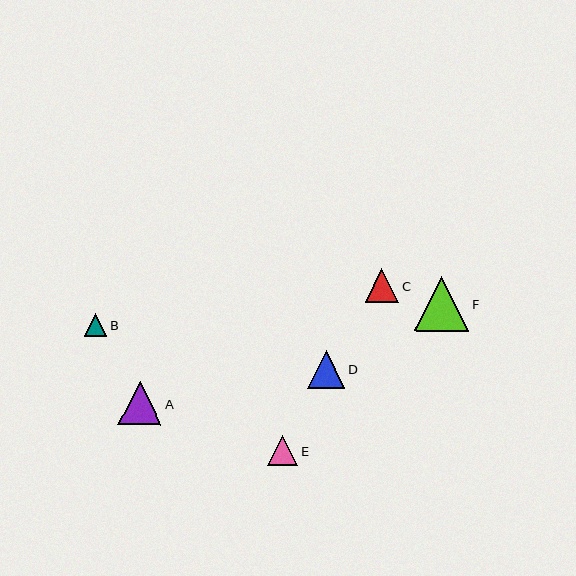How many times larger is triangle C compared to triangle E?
Triangle C is approximately 1.1 times the size of triangle E.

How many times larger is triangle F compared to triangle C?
Triangle F is approximately 1.6 times the size of triangle C.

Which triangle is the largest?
Triangle F is the largest with a size of approximately 55 pixels.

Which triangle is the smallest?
Triangle B is the smallest with a size of approximately 23 pixels.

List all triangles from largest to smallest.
From largest to smallest: F, A, D, C, E, B.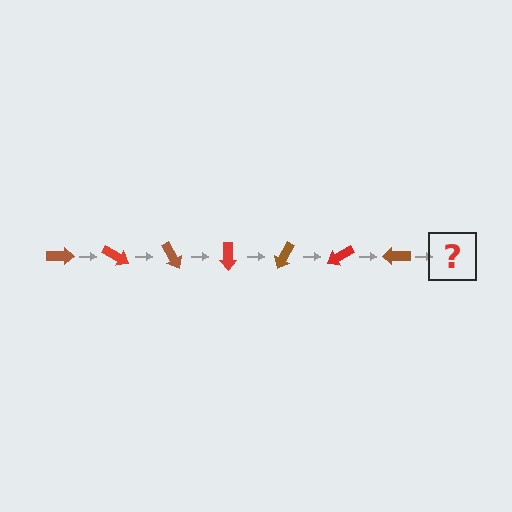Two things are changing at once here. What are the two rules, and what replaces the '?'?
The two rules are that it rotates 30 degrees each step and the color cycles through brown and red. The '?' should be a red arrow, rotated 210 degrees from the start.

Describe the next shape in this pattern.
It should be a red arrow, rotated 210 degrees from the start.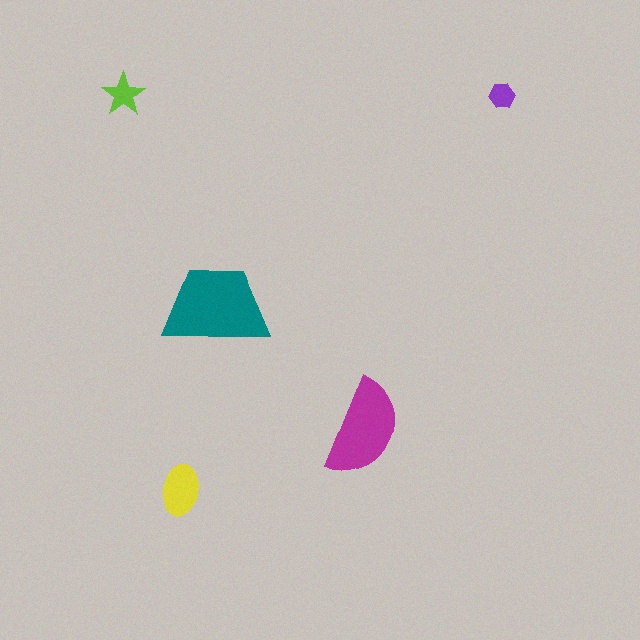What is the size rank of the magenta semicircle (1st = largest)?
2nd.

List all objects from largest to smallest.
The teal trapezoid, the magenta semicircle, the yellow ellipse, the lime star, the purple hexagon.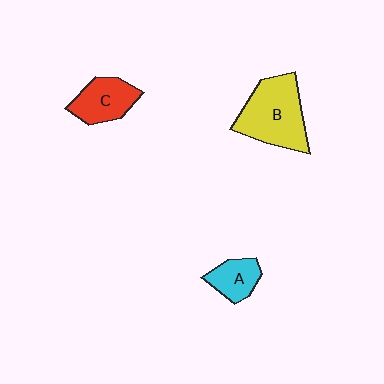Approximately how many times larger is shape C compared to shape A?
Approximately 1.3 times.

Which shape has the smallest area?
Shape A (cyan).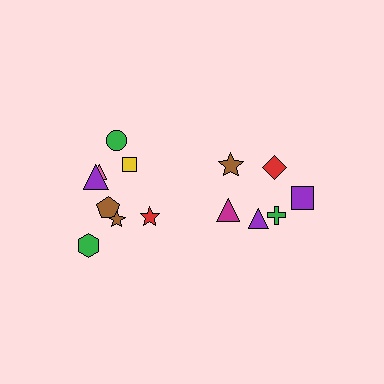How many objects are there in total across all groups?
There are 14 objects.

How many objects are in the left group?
There are 8 objects.